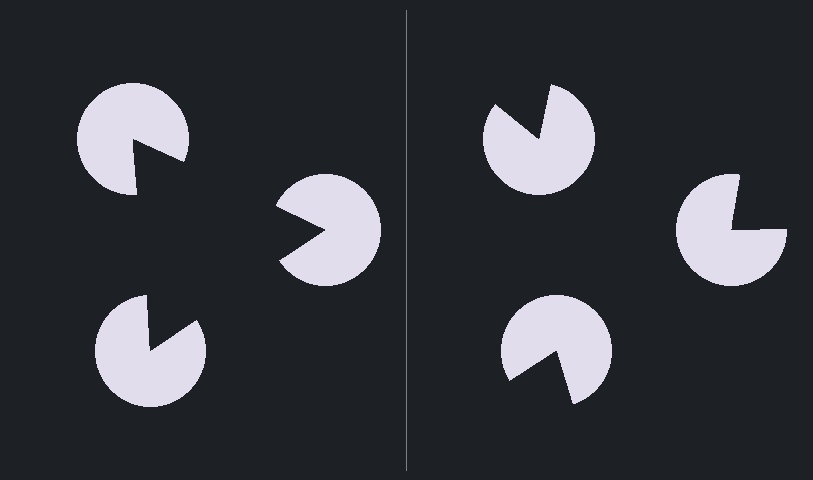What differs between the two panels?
The pac-man discs are positioned identically on both sides; only the wedge orientations differ. On the left they align to a triangle; on the right they are misaligned.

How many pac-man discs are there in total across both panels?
6 — 3 on each side.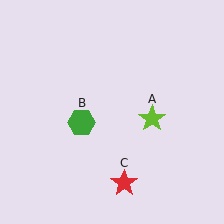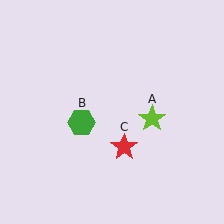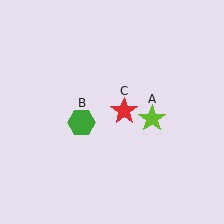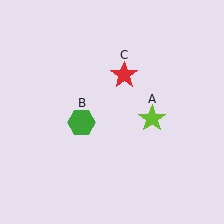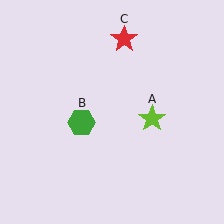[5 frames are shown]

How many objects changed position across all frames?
1 object changed position: red star (object C).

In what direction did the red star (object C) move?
The red star (object C) moved up.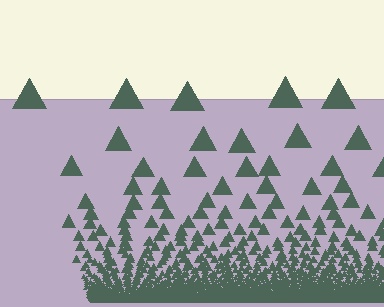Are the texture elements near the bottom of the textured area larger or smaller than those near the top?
Smaller. The gradient is inverted — elements near the bottom are smaller and denser.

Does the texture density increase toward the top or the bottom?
Density increases toward the bottom.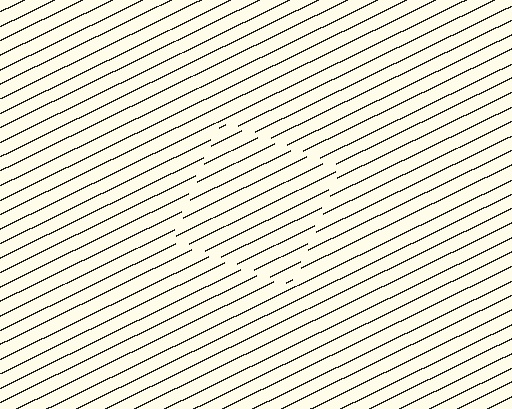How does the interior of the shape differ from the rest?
The interior of the shape contains the same grating, shifted by half a period — the contour is defined by the phase discontinuity where line-ends from the inner and outer gratings abut.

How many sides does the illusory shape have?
4 sides — the line-ends trace a square.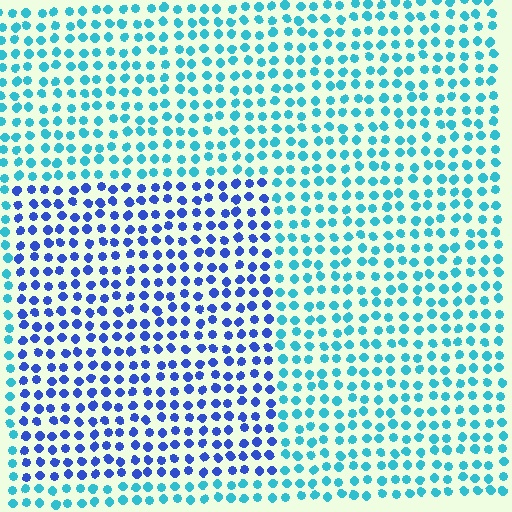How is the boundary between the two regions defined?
The boundary is defined purely by a slight shift in hue (about 43 degrees). Spacing, size, and orientation are identical on both sides.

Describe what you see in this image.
The image is filled with small cyan elements in a uniform arrangement. A rectangle-shaped region is visible where the elements are tinted to a slightly different hue, forming a subtle color boundary.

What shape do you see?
I see a rectangle.